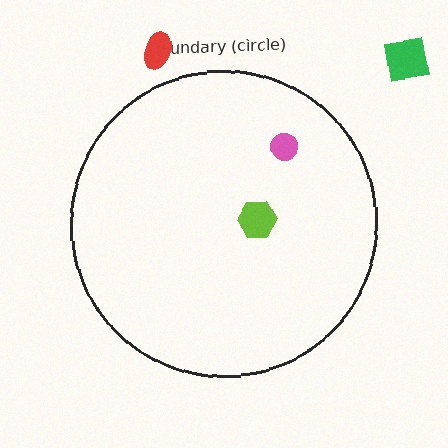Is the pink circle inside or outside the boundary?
Inside.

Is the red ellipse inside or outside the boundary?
Outside.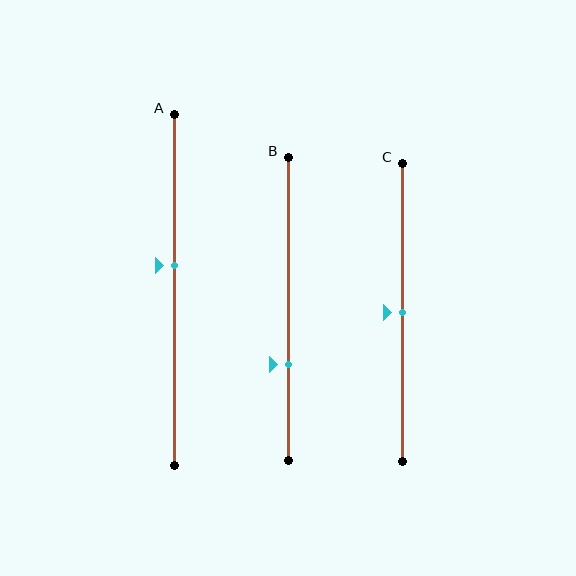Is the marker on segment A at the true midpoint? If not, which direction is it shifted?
No, the marker on segment A is shifted upward by about 7% of the segment length.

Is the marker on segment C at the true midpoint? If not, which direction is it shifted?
Yes, the marker on segment C is at the true midpoint.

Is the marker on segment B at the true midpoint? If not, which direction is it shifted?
No, the marker on segment B is shifted downward by about 18% of the segment length.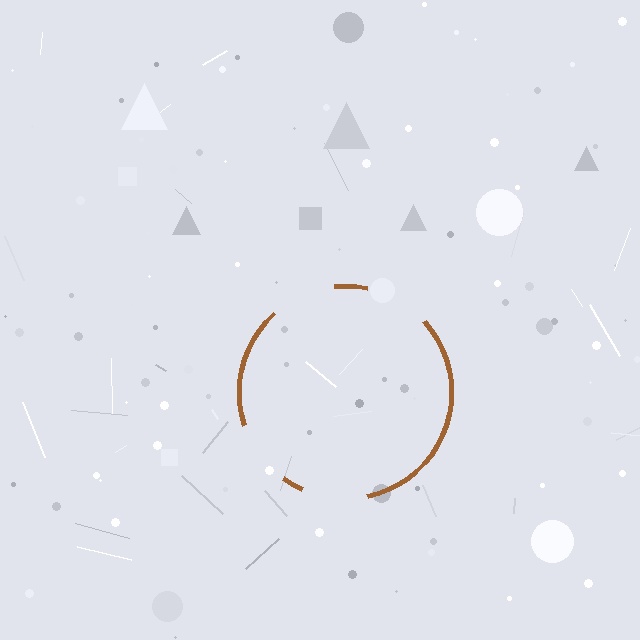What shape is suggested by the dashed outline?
The dashed outline suggests a circle.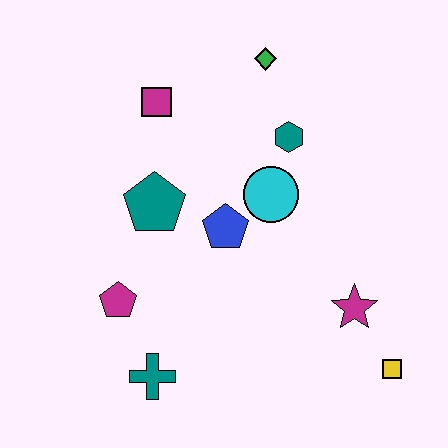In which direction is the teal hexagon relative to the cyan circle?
The teal hexagon is above the cyan circle.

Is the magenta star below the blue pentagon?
Yes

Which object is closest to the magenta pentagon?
The teal cross is closest to the magenta pentagon.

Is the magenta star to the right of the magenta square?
Yes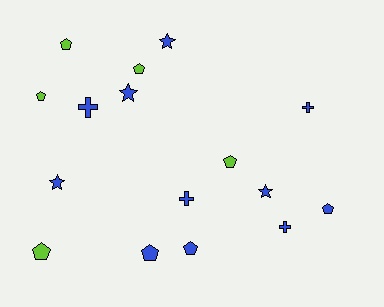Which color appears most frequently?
Blue, with 11 objects.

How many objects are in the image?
There are 16 objects.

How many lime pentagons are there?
There are 5 lime pentagons.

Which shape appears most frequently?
Pentagon, with 8 objects.